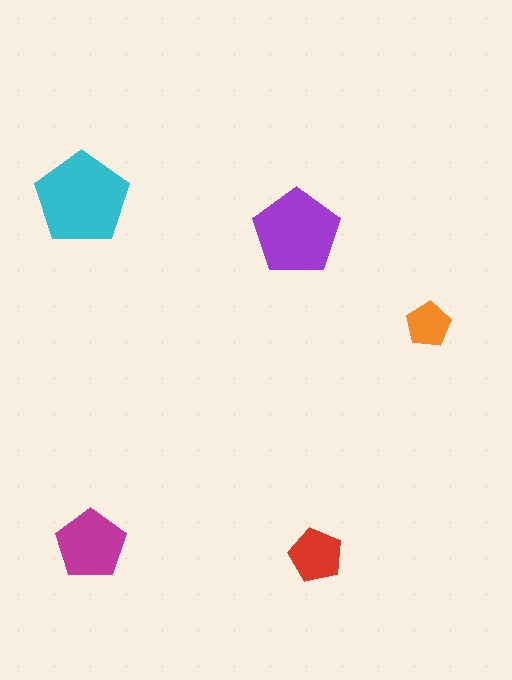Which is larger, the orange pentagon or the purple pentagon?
The purple one.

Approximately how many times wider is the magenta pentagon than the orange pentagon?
About 1.5 times wider.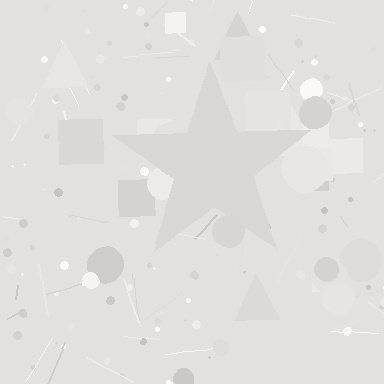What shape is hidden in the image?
A star is hidden in the image.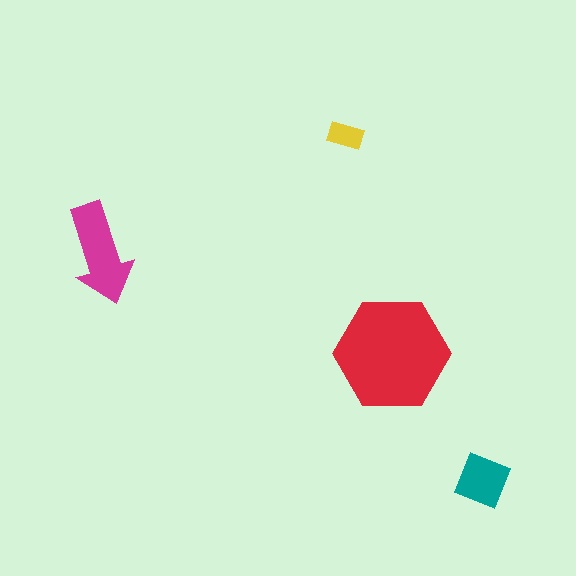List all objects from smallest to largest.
The yellow rectangle, the teal diamond, the magenta arrow, the red hexagon.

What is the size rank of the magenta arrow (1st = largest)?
2nd.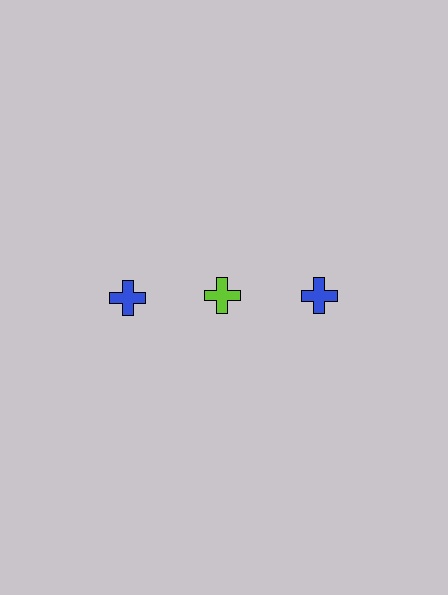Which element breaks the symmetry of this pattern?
The lime cross in the top row, second from left column breaks the symmetry. All other shapes are blue crosses.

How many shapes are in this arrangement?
There are 3 shapes arranged in a grid pattern.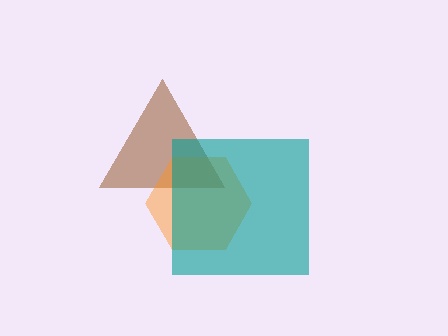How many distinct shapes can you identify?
There are 3 distinct shapes: a brown triangle, an orange hexagon, a teal square.